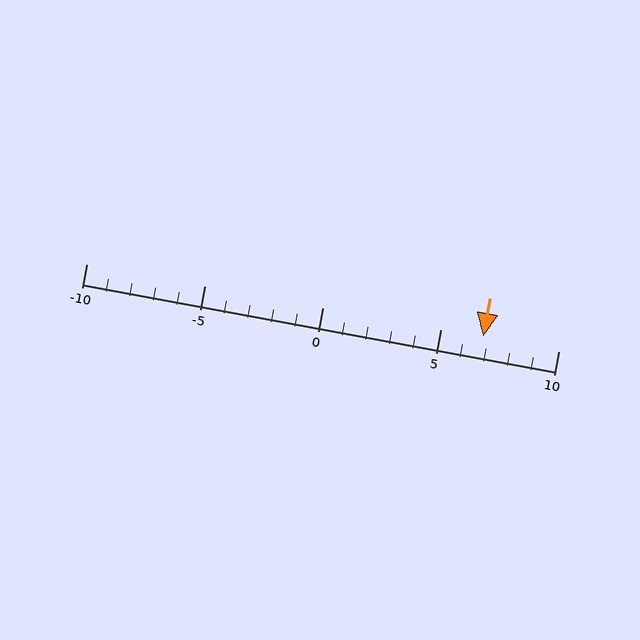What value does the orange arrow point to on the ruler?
The orange arrow points to approximately 7.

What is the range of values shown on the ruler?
The ruler shows values from -10 to 10.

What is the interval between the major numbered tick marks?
The major tick marks are spaced 5 units apart.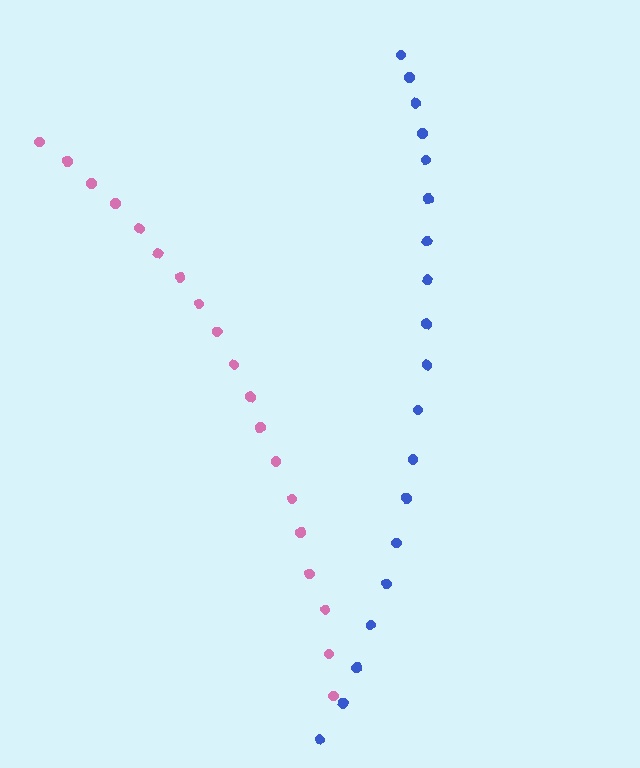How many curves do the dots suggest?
There are 2 distinct paths.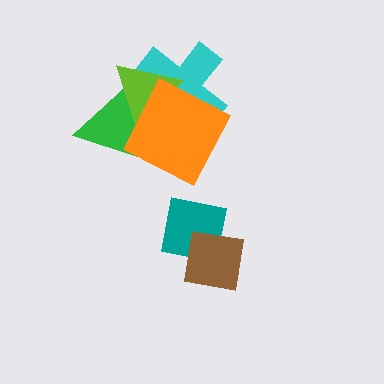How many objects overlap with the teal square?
1 object overlaps with the teal square.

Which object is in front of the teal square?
The brown square is in front of the teal square.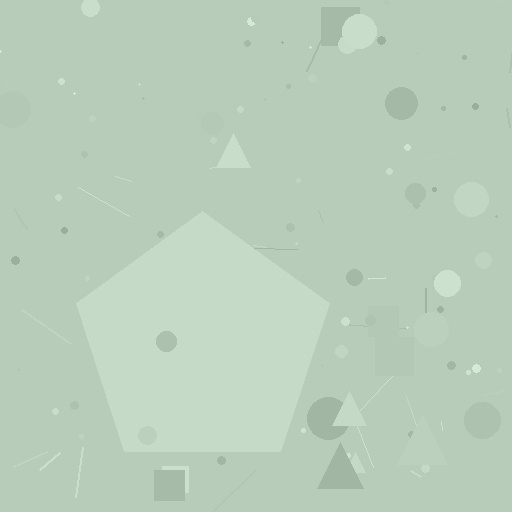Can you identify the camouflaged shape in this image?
The camouflaged shape is a pentagon.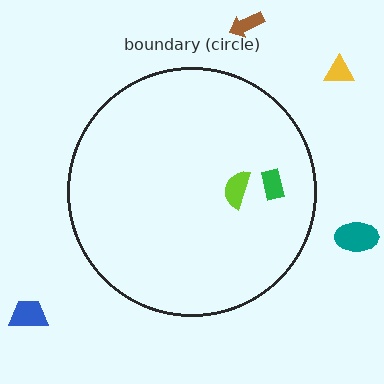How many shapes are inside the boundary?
2 inside, 4 outside.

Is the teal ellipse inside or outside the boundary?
Outside.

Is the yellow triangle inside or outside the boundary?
Outside.